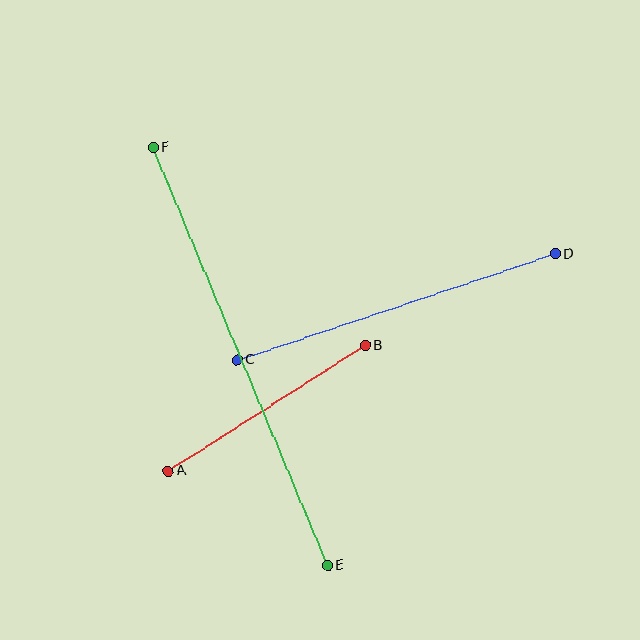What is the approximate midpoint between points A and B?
The midpoint is at approximately (267, 408) pixels.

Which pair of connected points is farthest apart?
Points E and F are farthest apart.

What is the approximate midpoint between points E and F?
The midpoint is at approximately (240, 356) pixels.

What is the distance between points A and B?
The distance is approximately 234 pixels.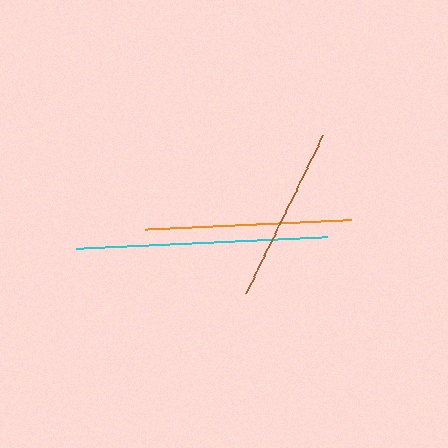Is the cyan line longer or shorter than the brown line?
The cyan line is longer than the brown line.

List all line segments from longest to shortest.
From longest to shortest: cyan, orange, brown.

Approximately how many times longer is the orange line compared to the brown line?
The orange line is approximately 1.2 times the length of the brown line.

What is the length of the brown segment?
The brown segment is approximately 175 pixels long.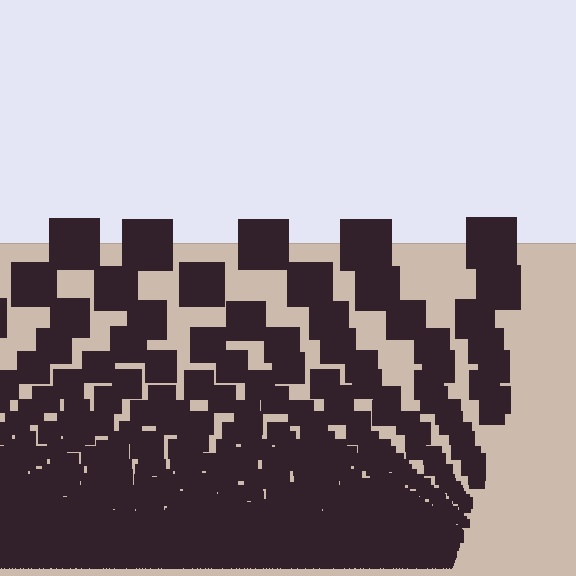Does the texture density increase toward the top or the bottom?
Density increases toward the bottom.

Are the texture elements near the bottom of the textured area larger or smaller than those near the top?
Smaller. The gradient is inverted — elements near the bottom are smaller and denser.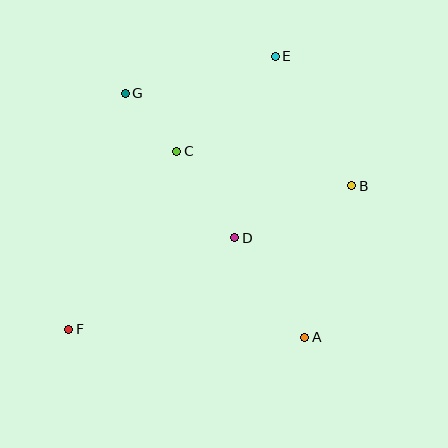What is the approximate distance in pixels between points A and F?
The distance between A and F is approximately 236 pixels.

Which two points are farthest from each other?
Points E and F are farthest from each other.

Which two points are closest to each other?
Points C and G are closest to each other.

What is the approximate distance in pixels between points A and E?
The distance between A and E is approximately 282 pixels.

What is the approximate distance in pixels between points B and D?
The distance between B and D is approximately 128 pixels.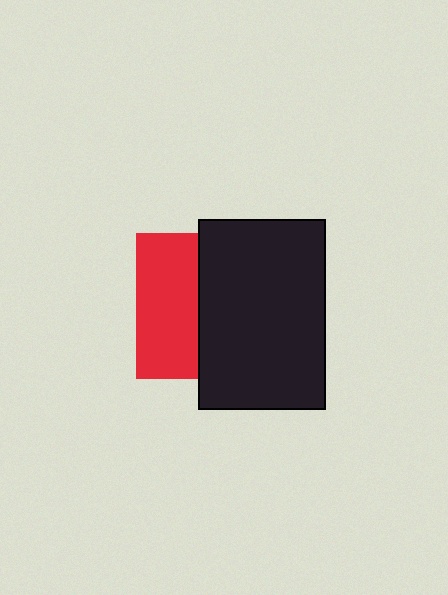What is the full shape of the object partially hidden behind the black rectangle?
The partially hidden object is a red square.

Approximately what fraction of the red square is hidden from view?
Roughly 58% of the red square is hidden behind the black rectangle.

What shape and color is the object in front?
The object in front is a black rectangle.